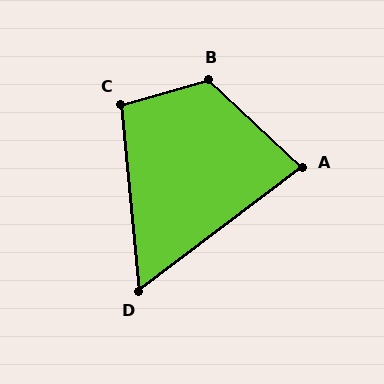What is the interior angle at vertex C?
Approximately 100 degrees (obtuse).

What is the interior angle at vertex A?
Approximately 80 degrees (acute).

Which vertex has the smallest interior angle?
D, at approximately 58 degrees.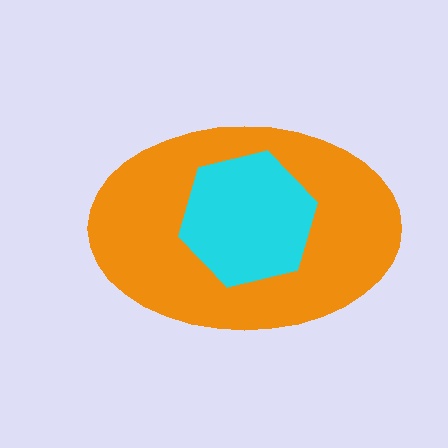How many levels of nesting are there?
2.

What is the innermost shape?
The cyan hexagon.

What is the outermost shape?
The orange ellipse.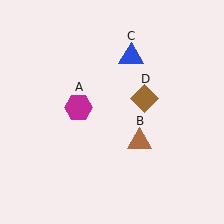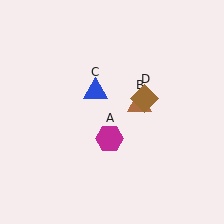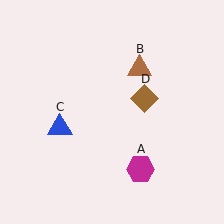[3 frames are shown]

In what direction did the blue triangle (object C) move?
The blue triangle (object C) moved down and to the left.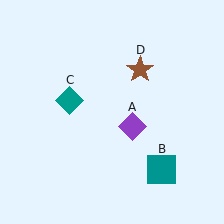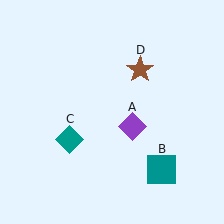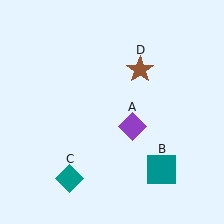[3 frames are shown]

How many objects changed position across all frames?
1 object changed position: teal diamond (object C).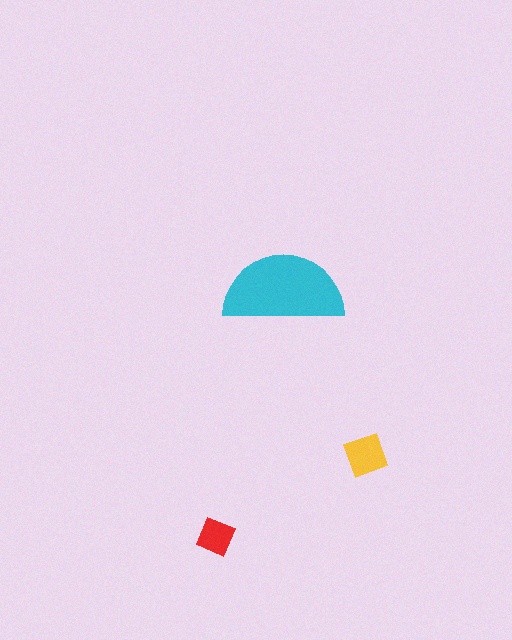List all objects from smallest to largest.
The red diamond, the yellow square, the cyan semicircle.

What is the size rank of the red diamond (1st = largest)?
3rd.